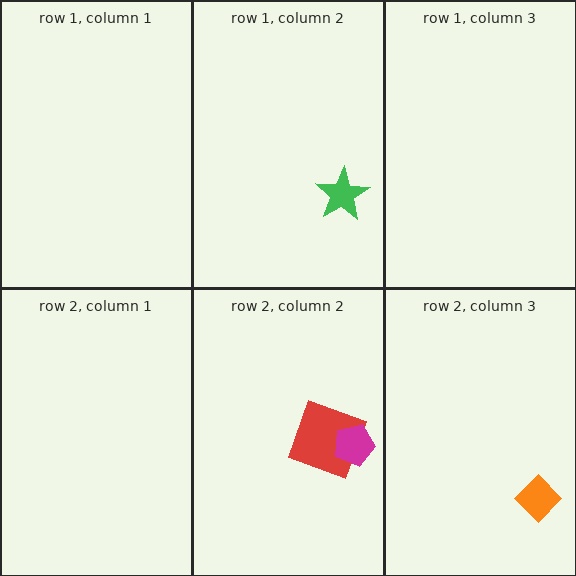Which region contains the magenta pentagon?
The row 2, column 2 region.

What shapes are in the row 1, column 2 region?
The green star.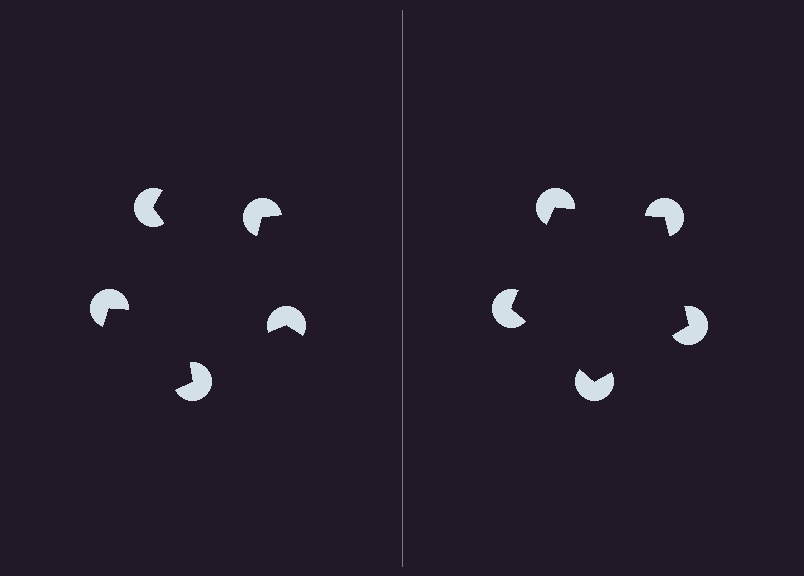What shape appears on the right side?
An illusory pentagon.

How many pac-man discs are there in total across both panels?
10 — 5 on each side.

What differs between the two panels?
The pac-man discs are positioned identically on both sides; only the wedge orientations differ. On the right they align to a pentagon; on the left they are misaligned.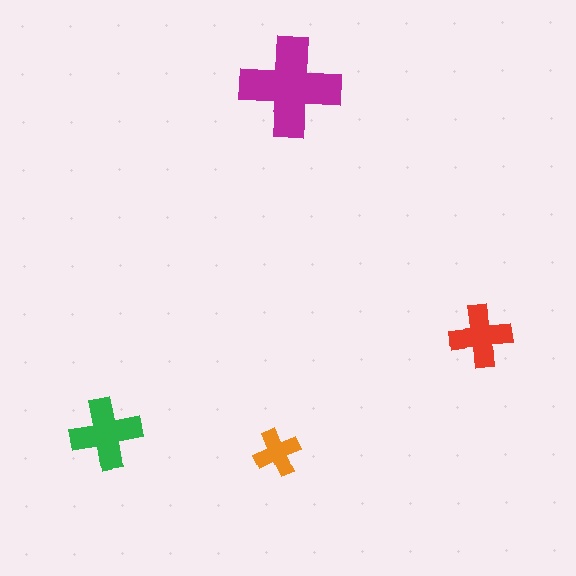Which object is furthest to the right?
The red cross is rightmost.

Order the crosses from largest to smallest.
the magenta one, the green one, the red one, the orange one.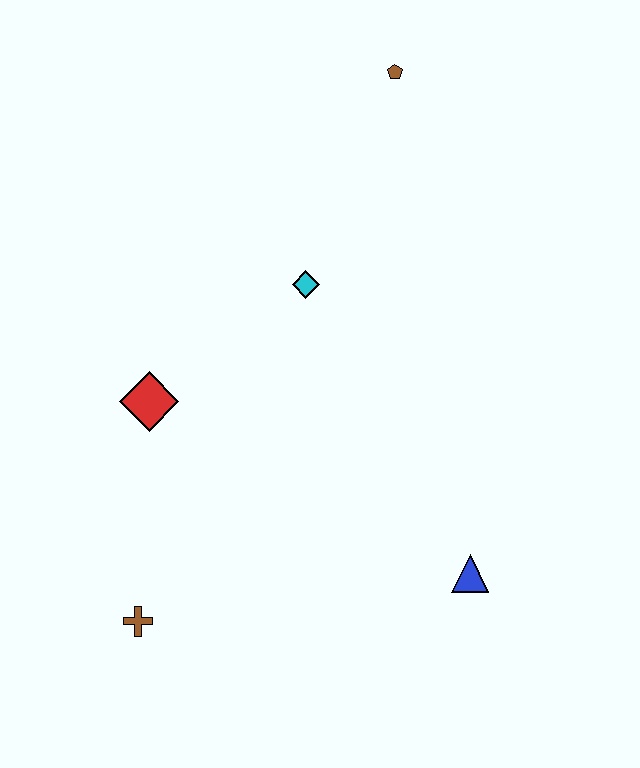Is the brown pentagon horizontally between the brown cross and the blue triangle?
Yes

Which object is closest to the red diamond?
The cyan diamond is closest to the red diamond.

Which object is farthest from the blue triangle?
The brown pentagon is farthest from the blue triangle.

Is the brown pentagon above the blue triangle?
Yes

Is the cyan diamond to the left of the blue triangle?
Yes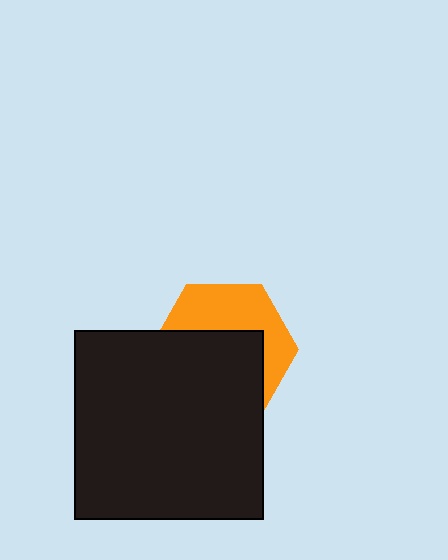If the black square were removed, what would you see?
You would see the complete orange hexagon.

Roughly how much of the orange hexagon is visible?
A small part of it is visible (roughly 43%).